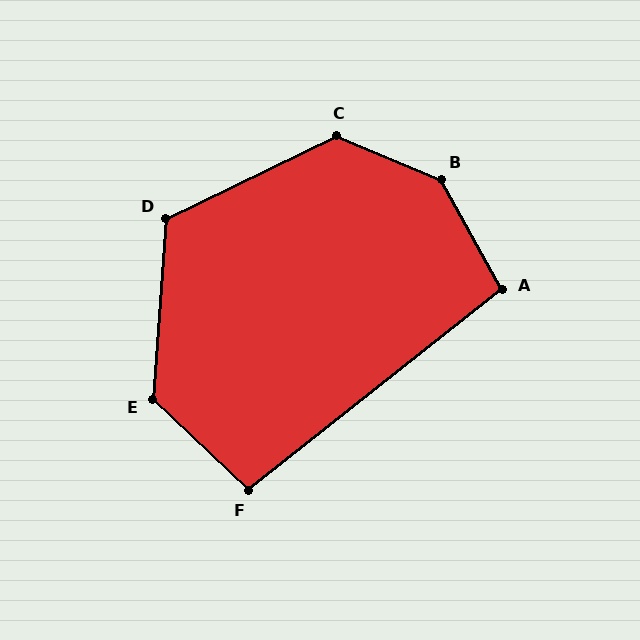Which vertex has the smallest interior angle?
F, at approximately 98 degrees.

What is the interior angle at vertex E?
Approximately 130 degrees (obtuse).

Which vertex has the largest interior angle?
B, at approximately 142 degrees.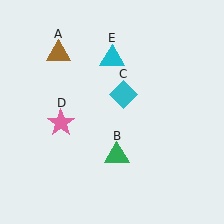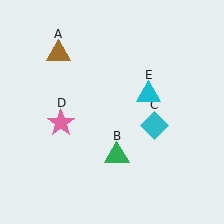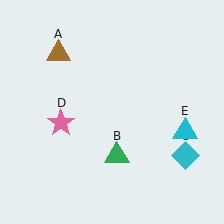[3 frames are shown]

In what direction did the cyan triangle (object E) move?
The cyan triangle (object E) moved down and to the right.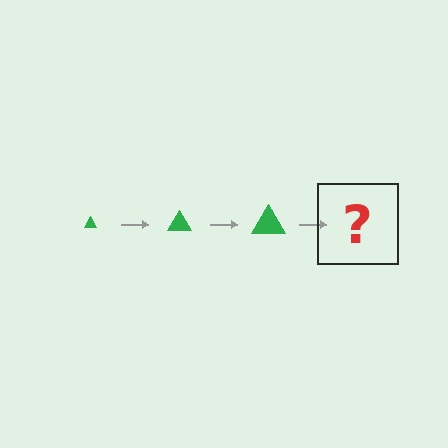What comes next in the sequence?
The next element should be a green triangle, larger than the previous one.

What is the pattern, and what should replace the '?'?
The pattern is that the triangle gets progressively larger each step. The '?' should be a green triangle, larger than the previous one.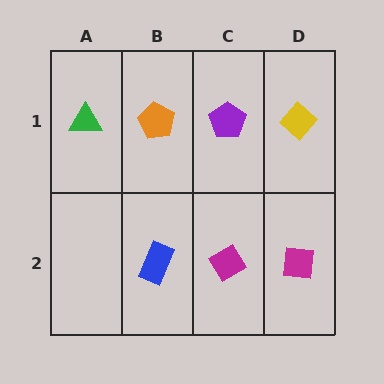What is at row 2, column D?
A magenta square.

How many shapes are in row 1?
4 shapes.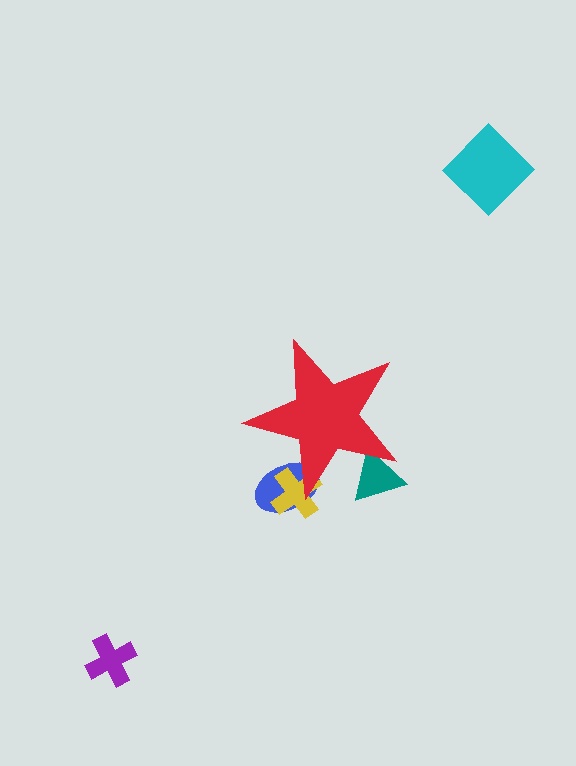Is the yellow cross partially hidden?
Yes, the yellow cross is partially hidden behind the red star.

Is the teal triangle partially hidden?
Yes, the teal triangle is partially hidden behind the red star.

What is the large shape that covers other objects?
A red star.